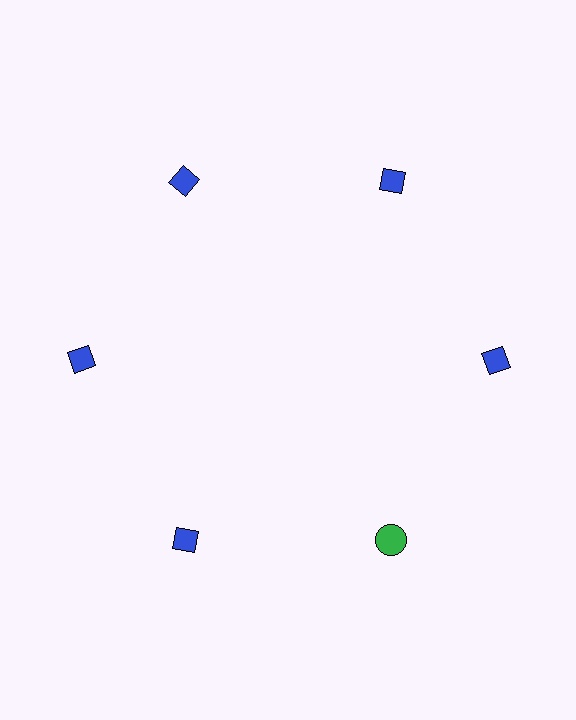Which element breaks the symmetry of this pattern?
The green circle at roughly the 5 o'clock position breaks the symmetry. All other shapes are blue diamonds.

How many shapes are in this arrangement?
There are 6 shapes arranged in a ring pattern.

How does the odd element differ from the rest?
It differs in both color (green instead of blue) and shape (circle instead of diamond).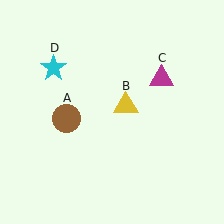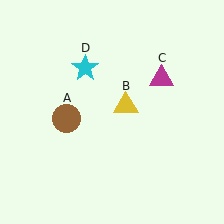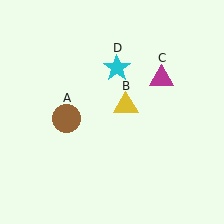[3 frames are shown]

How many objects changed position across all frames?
1 object changed position: cyan star (object D).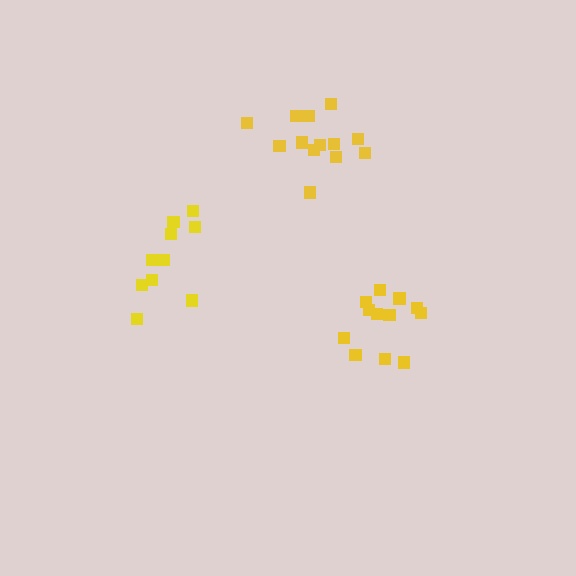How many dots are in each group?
Group 1: 12 dots, Group 2: 13 dots, Group 3: 10 dots (35 total).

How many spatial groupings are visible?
There are 3 spatial groupings.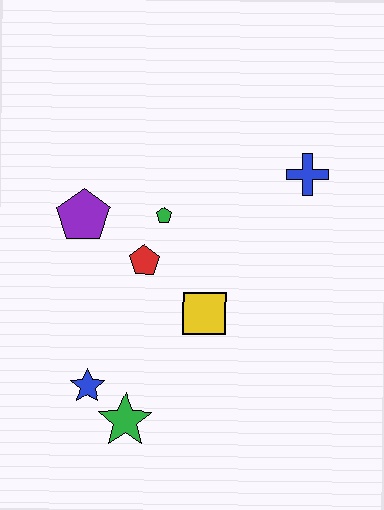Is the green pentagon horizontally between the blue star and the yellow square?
Yes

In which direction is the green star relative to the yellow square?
The green star is below the yellow square.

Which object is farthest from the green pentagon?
The green star is farthest from the green pentagon.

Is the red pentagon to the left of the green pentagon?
Yes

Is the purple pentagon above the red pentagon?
Yes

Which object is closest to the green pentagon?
The red pentagon is closest to the green pentagon.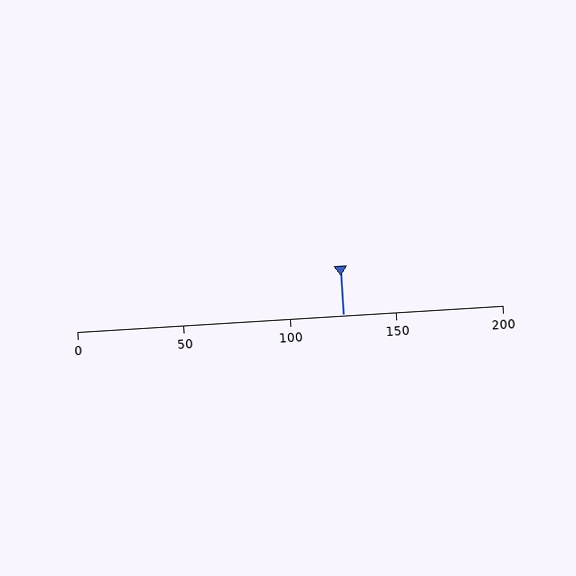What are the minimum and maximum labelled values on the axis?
The axis runs from 0 to 200.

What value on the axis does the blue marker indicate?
The marker indicates approximately 125.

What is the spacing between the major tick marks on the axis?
The major ticks are spaced 50 apart.